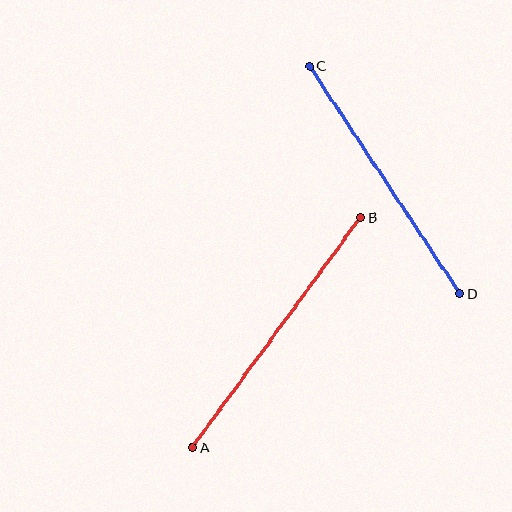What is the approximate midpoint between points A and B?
The midpoint is at approximately (277, 333) pixels.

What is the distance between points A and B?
The distance is approximately 285 pixels.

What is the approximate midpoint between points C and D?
The midpoint is at approximately (385, 180) pixels.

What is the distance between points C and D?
The distance is approximately 273 pixels.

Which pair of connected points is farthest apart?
Points A and B are farthest apart.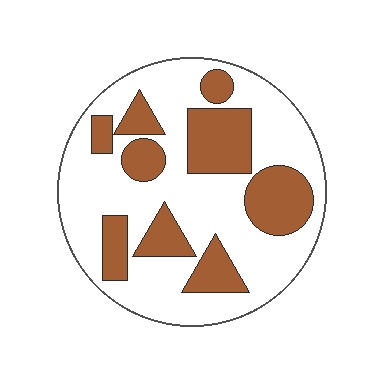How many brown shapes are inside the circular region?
9.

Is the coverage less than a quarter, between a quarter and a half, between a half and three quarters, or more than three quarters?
Between a quarter and a half.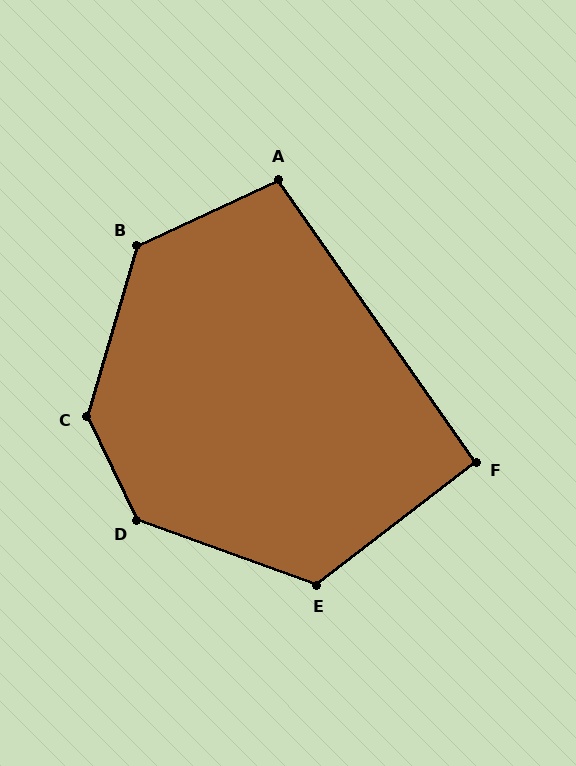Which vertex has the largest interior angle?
C, at approximately 138 degrees.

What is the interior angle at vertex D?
Approximately 136 degrees (obtuse).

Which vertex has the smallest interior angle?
F, at approximately 93 degrees.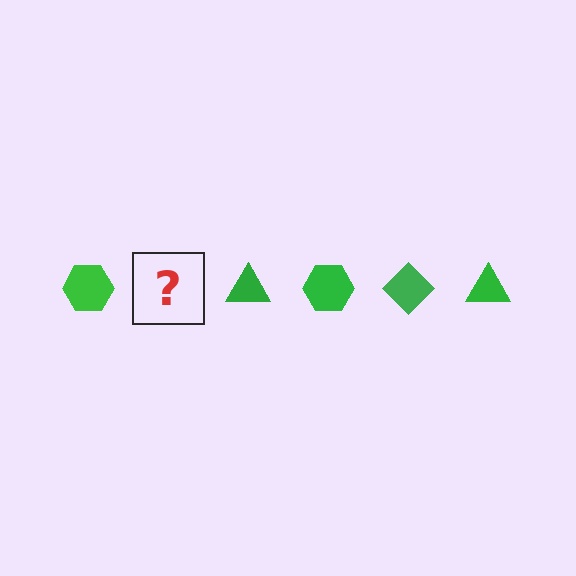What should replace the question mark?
The question mark should be replaced with a green diamond.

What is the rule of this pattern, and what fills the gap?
The rule is that the pattern cycles through hexagon, diamond, triangle shapes in green. The gap should be filled with a green diamond.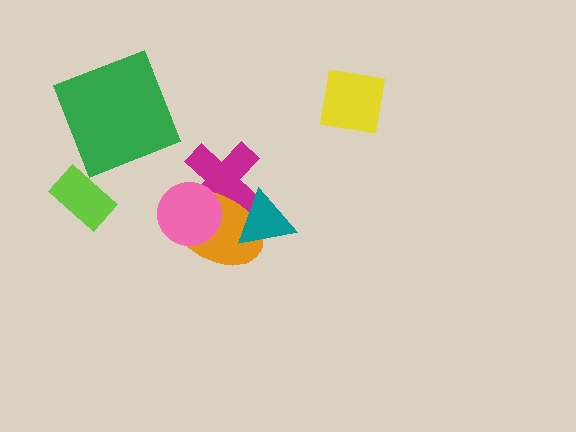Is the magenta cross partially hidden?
Yes, it is partially covered by another shape.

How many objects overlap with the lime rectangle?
0 objects overlap with the lime rectangle.